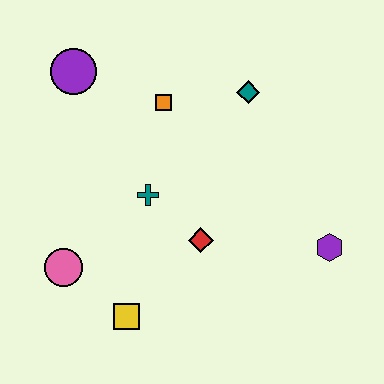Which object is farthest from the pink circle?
The purple hexagon is farthest from the pink circle.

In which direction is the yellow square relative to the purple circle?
The yellow square is below the purple circle.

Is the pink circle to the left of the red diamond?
Yes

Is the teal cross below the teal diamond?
Yes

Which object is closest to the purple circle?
The orange square is closest to the purple circle.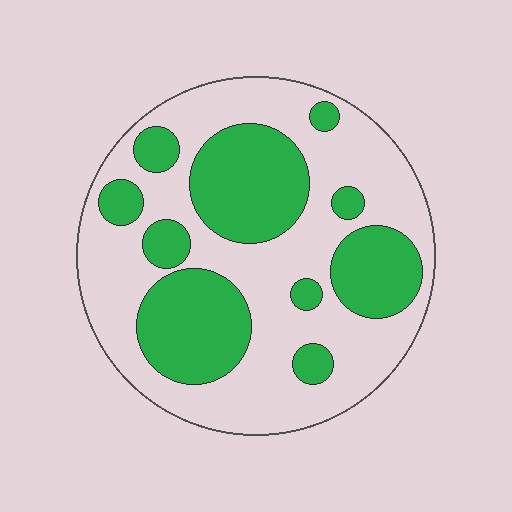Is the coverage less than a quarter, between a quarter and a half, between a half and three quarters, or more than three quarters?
Between a quarter and a half.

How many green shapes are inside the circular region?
10.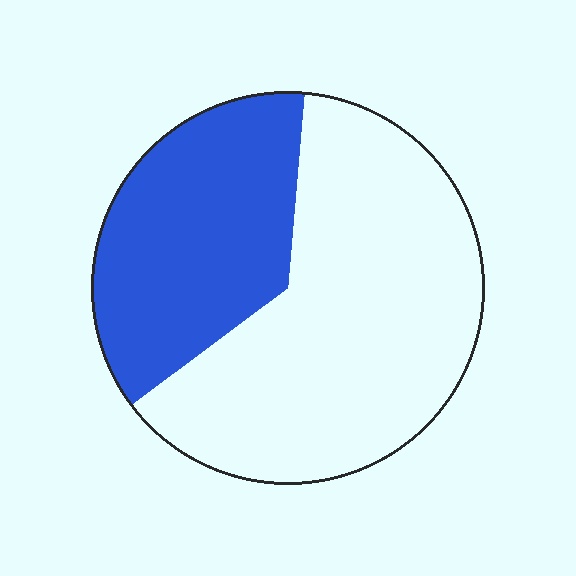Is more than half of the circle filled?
No.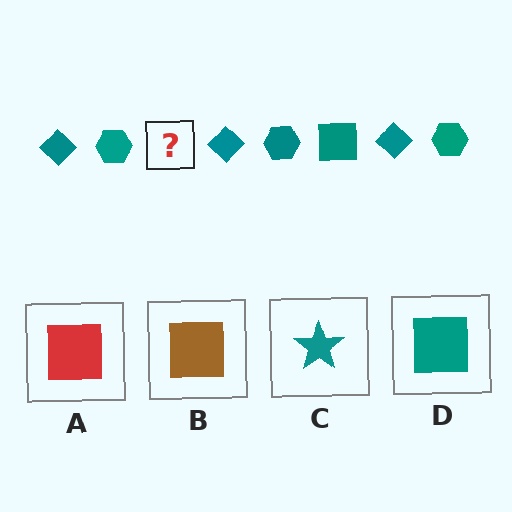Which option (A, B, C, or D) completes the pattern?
D.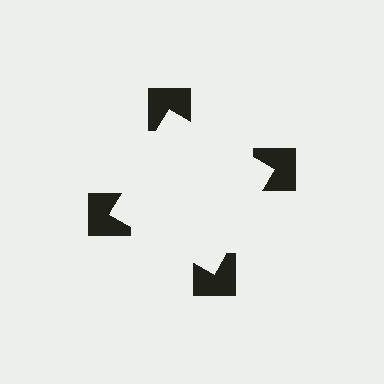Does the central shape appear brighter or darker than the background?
It typically appears slightly brighter than the background, even though no actual brightness change is drawn.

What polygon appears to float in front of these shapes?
An illusory square — its edges are inferred from the aligned wedge cuts in the notched squares, not physically drawn.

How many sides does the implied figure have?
4 sides.